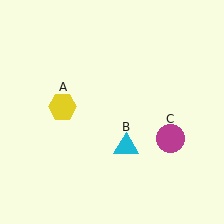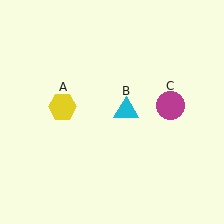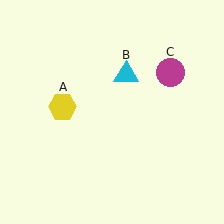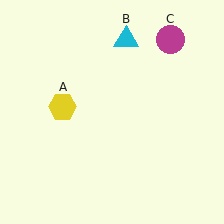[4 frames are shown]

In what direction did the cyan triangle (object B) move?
The cyan triangle (object B) moved up.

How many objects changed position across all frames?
2 objects changed position: cyan triangle (object B), magenta circle (object C).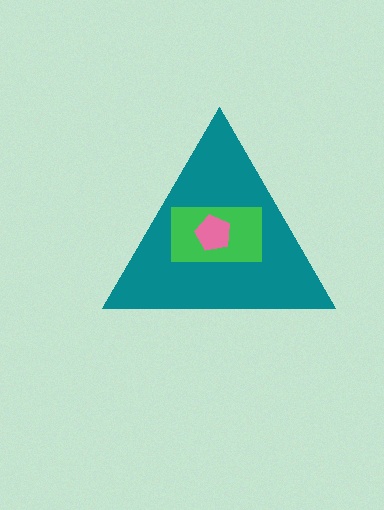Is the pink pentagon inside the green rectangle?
Yes.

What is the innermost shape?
The pink pentagon.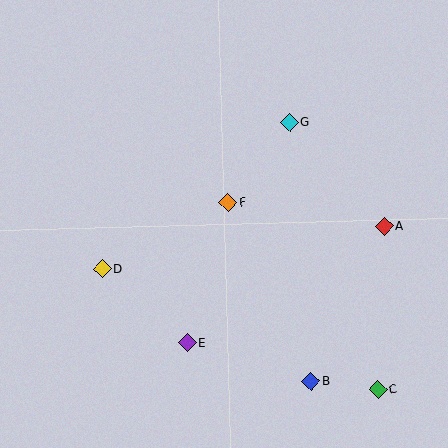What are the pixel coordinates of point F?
Point F is at (228, 203).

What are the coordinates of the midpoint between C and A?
The midpoint between C and A is at (381, 308).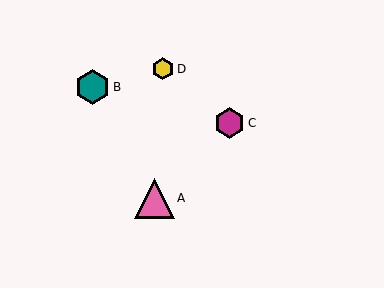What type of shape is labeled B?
Shape B is a teal hexagon.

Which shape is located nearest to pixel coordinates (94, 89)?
The teal hexagon (labeled B) at (93, 87) is nearest to that location.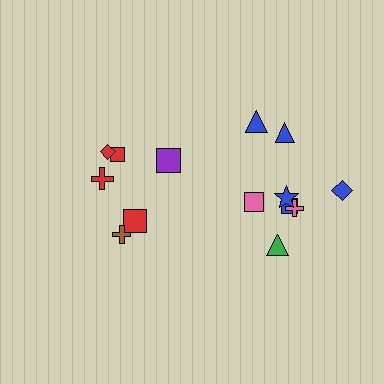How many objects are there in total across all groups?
There are 14 objects.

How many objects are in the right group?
There are 8 objects.